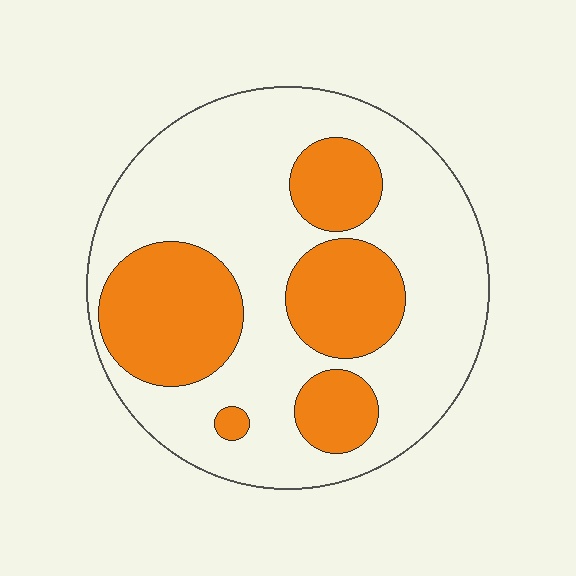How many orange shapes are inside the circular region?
5.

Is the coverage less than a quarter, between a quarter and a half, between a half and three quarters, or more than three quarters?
Between a quarter and a half.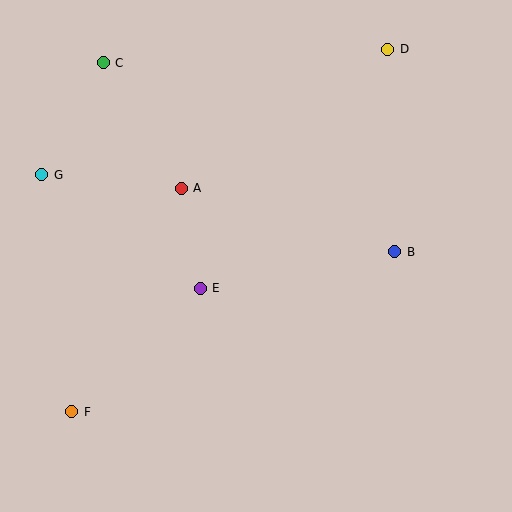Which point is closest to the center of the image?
Point E at (200, 288) is closest to the center.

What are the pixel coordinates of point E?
Point E is at (200, 288).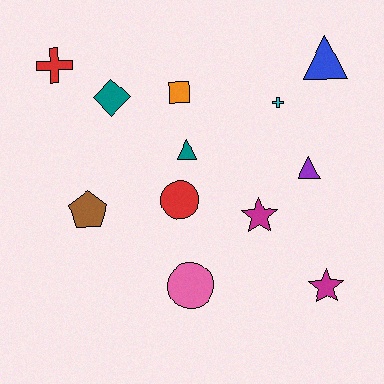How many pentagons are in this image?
There is 1 pentagon.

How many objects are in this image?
There are 12 objects.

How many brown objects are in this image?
There is 1 brown object.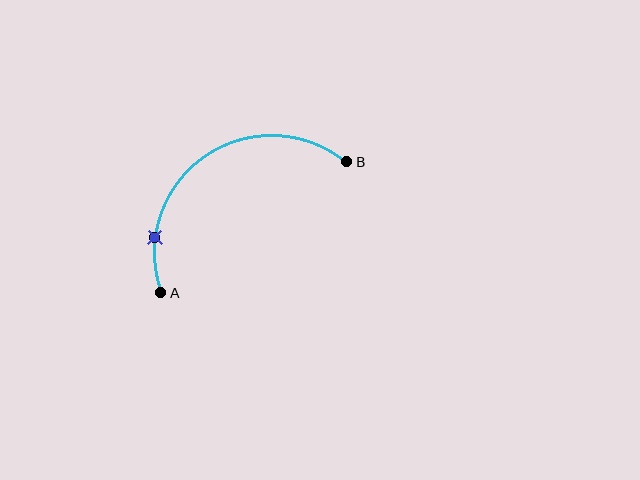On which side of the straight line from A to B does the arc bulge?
The arc bulges above and to the left of the straight line connecting A and B.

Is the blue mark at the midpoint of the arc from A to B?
No. The blue mark lies on the arc but is closer to endpoint A. The arc midpoint would be at the point on the curve equidistant along the arc from both A and B.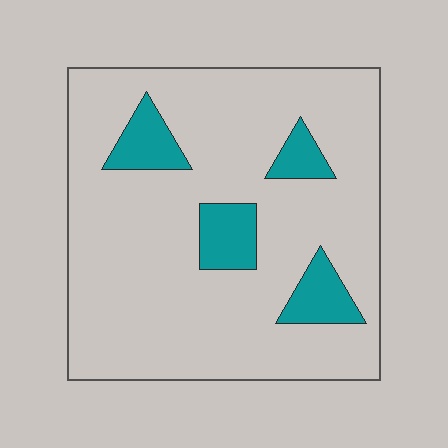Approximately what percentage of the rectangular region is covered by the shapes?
Approximately 15%.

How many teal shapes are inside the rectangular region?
4.